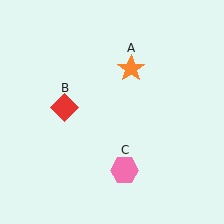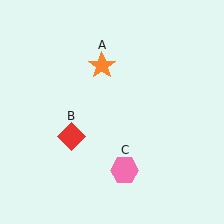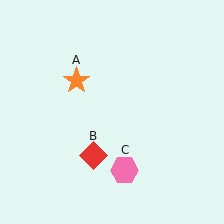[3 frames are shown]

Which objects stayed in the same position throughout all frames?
Pink hexagon (object C) remained stationary.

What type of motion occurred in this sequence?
The orange star (object A), red diamond (object B) rotated counterclockwise around the center of the scene.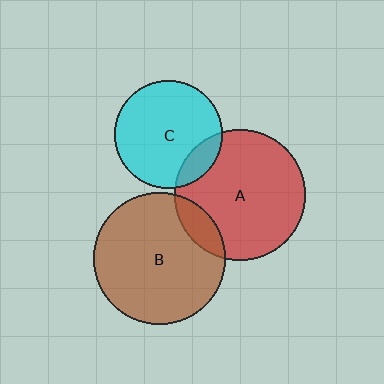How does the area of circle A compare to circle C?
Approximately 1.5 times.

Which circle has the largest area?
Circle B (brown).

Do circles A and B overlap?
Yes.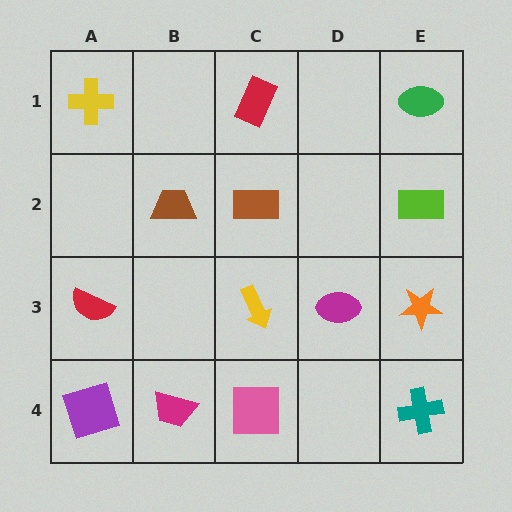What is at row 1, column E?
A green ellipse.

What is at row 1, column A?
A yellow cross.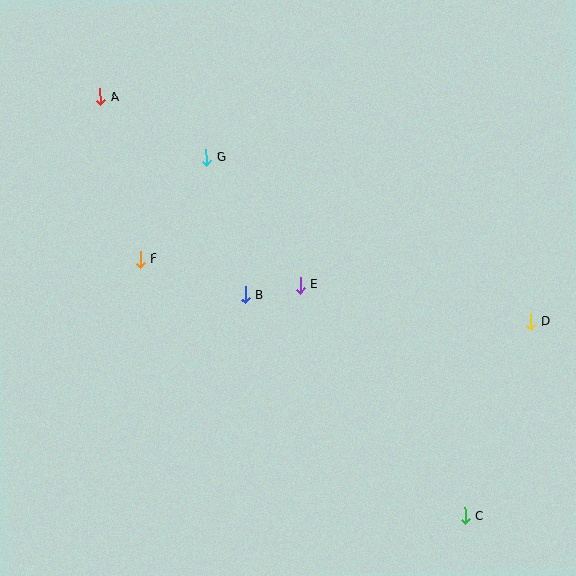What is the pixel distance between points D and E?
The distance between D and E is 234 pixels.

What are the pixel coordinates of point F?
Point F is at (140, 259).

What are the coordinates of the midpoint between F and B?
The midpoint between F and B is at (193, 277).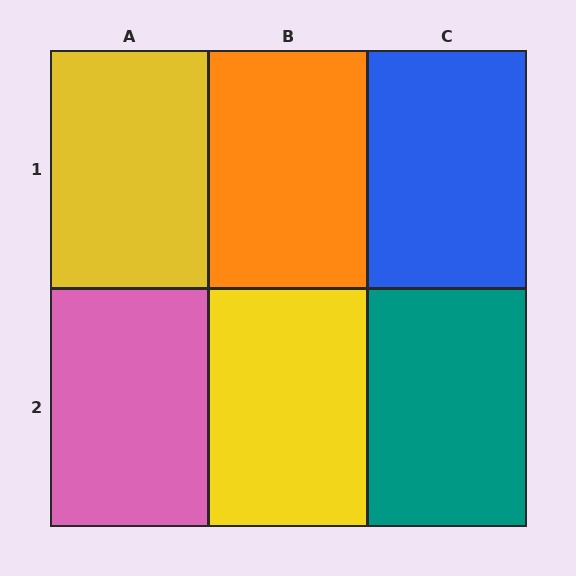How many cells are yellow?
2 cells are yellow.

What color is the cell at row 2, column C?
Teal.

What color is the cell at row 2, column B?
Yellow.